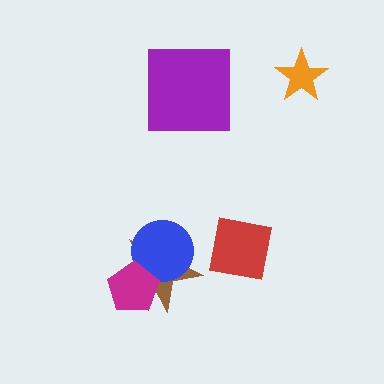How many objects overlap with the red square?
0 objects overlap with the red square.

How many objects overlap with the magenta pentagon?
2 objects overlap with the magenta pentagon.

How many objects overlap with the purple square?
0 objects overlap with the purple square.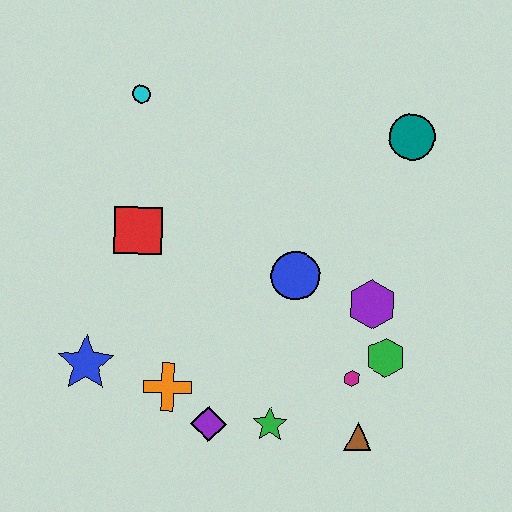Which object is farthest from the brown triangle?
The cyan circle is farthest from the brown triangle.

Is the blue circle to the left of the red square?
No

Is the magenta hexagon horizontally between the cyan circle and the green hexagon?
Yes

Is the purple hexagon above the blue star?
Yes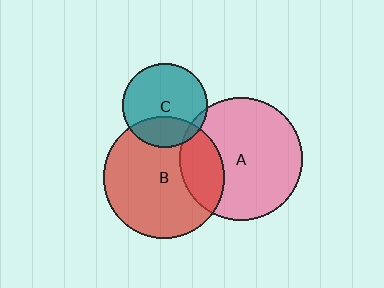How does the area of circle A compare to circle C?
Approximately 2.1 times.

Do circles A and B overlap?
Yes.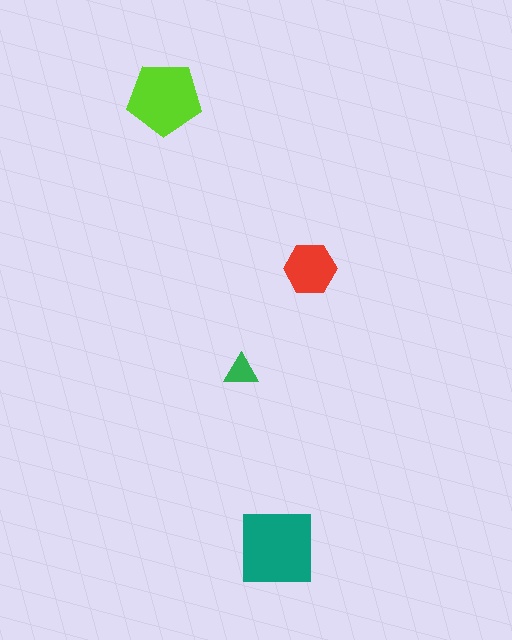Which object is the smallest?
The green triangle.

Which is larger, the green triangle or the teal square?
The teal square.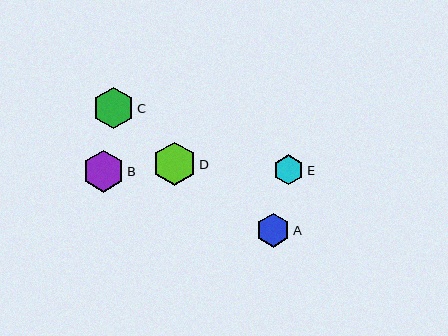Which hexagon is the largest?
Hexagon D is the largest with a size of approximately 43 pixels.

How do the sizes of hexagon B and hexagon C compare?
Hexagon B and hexagon C are approximately the same size.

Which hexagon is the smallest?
Hexagon E is the smallest with a size of approximately 30 pixels.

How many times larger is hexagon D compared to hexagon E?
Hexagon D is approximately 1.4 times the size of hexagon E.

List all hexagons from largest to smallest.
From largest to smallest: D, B, C, A, E.